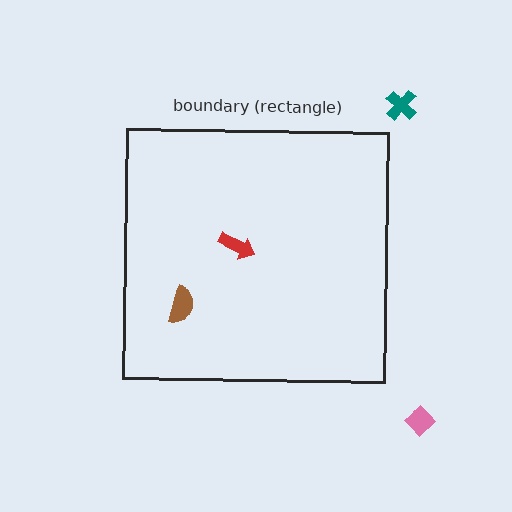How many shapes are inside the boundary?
2 inside, 2 outside.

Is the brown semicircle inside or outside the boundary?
Inside.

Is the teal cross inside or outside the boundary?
Outside.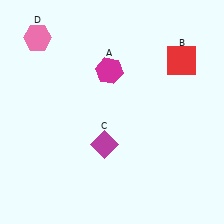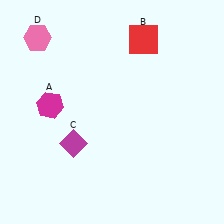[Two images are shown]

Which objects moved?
The objects that moved are: the magenta hexagon (A), the red square (B), the magenta diamond (C).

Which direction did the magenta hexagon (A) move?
The magenta hexagon (A) moved left.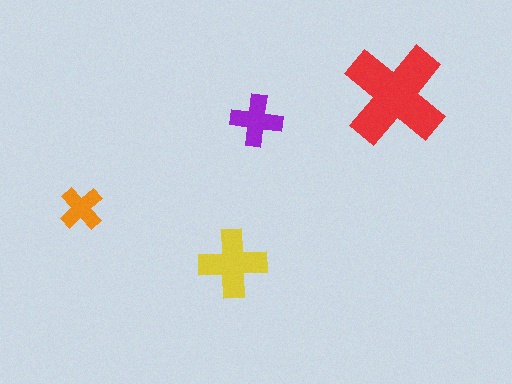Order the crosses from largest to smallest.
the red one, the yellow one, the purple one, the orange one.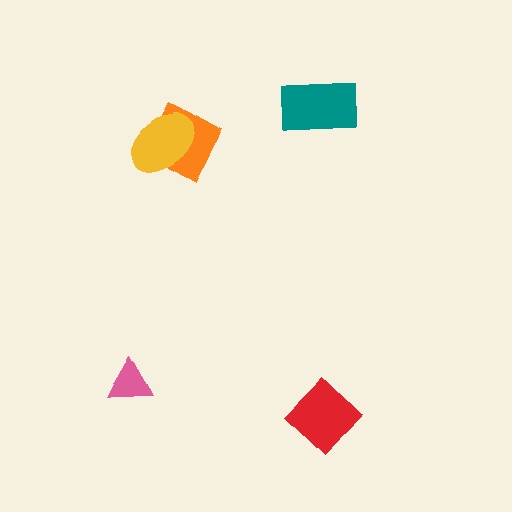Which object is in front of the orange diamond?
The yellow ellipse is in front of the orange diamond.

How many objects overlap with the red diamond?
0 objects overlap with the red diamond.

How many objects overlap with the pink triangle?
0 objects overlap with the pink triangle.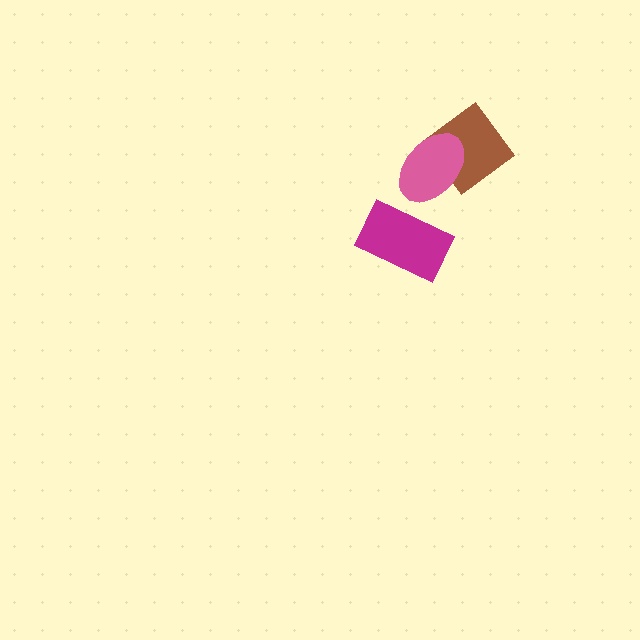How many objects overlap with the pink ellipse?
1 object overlaps with the pink ellipse.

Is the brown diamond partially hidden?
Yes, it is partially covered by another shape.